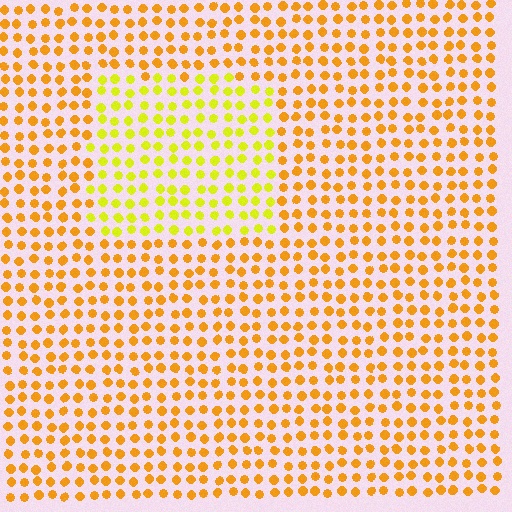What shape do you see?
I see a rectangle.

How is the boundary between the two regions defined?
The boundary is defined purely by a slight shift in hue (about 31 degrees). Spacing, size, and orientation are identical on both sides.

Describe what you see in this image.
The image is filled with small orange elements in a uniform arrangement. A rectangle-shaped region is visible where the elements are tinted to a slightly different hue, forming a subtle color boundary.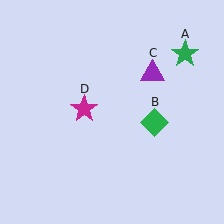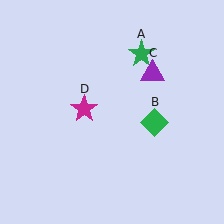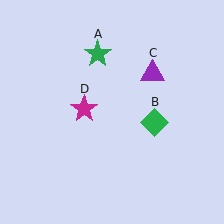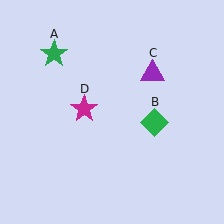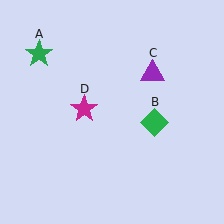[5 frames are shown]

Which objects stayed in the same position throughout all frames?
Green diamond (object B) and purple triangle (object C) and magenta star (object D) remained stationary.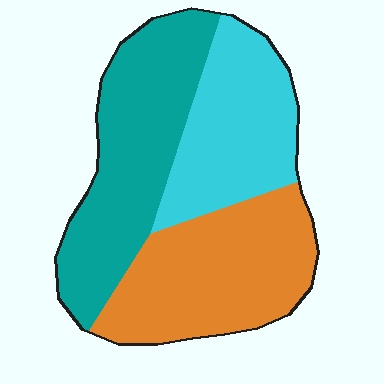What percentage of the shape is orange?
Orange covers roughly 35% of the shape.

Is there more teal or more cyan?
Teal.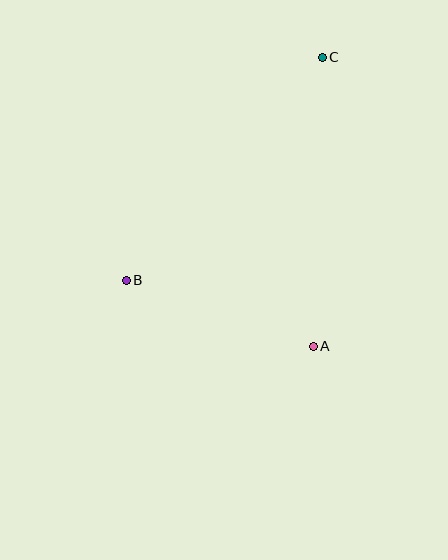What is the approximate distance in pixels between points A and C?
The distance between A and C is approximately 289 pixels.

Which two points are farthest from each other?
Points B and C are farthest from each other.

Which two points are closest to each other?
Points A and B are closest to each other.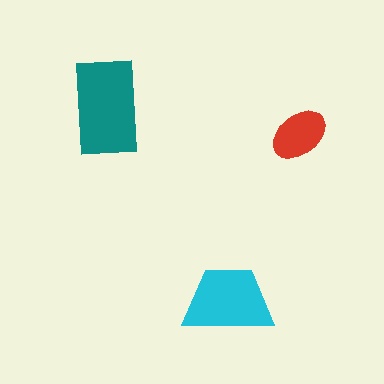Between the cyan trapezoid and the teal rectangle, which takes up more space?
The teal rectangle.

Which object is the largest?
The teal rectangle.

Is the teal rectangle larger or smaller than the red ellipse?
Larger.